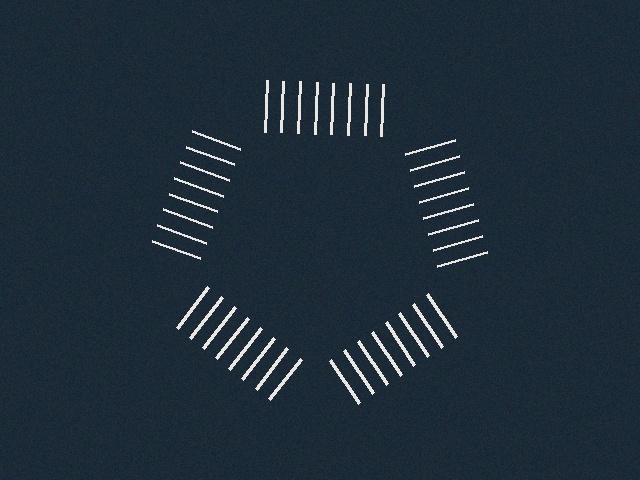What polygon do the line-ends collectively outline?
An illusory pentagon — the line segments terminate on its edges but no continuous stroke is drawn.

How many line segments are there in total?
40 — 8 along each of the 5 edges.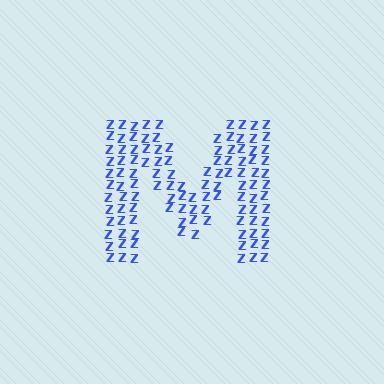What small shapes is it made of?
It is made of small letter Z's.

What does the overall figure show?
The overall figure shows the letter M.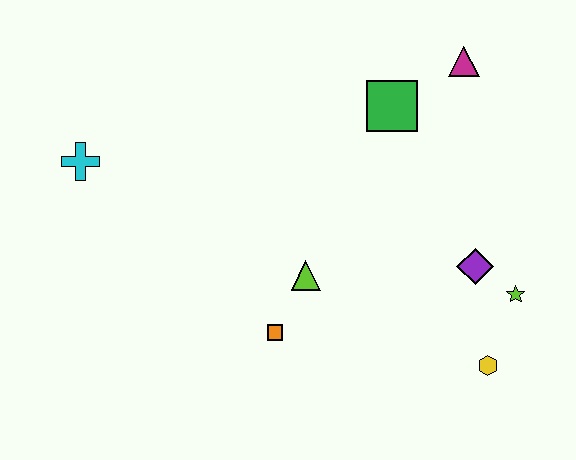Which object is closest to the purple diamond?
The lime star is closest to the purple diamond.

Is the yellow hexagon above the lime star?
No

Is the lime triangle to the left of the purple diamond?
Yes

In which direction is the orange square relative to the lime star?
The orange square is to the left of the lime star.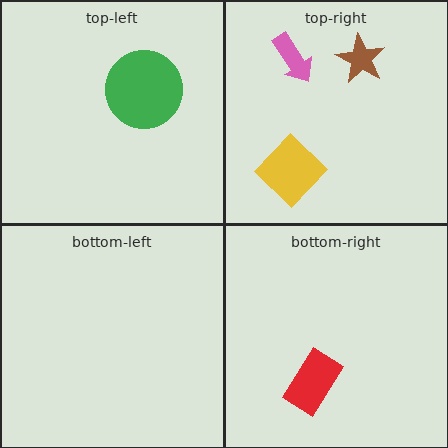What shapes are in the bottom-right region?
The red rectangle.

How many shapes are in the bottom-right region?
1.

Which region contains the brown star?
The top-right region.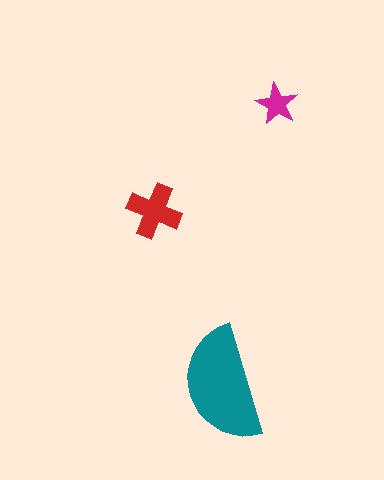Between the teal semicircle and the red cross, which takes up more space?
The teal semicircle.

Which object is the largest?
The teal semicircle.